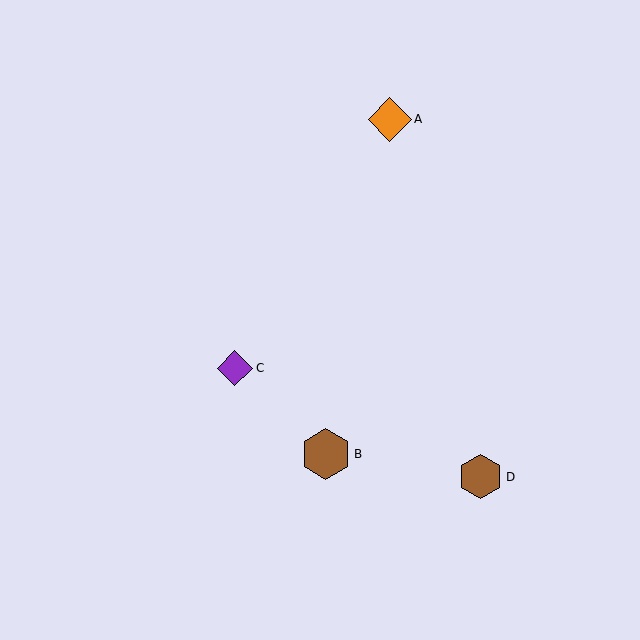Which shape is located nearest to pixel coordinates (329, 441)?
The brown hexagon (labeled B) at (326, 454) is nearest to that location.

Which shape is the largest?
The brown hexagon (labeled B) is the largest.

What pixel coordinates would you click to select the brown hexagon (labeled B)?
Click at (326, 454) to select the brown hexagon B.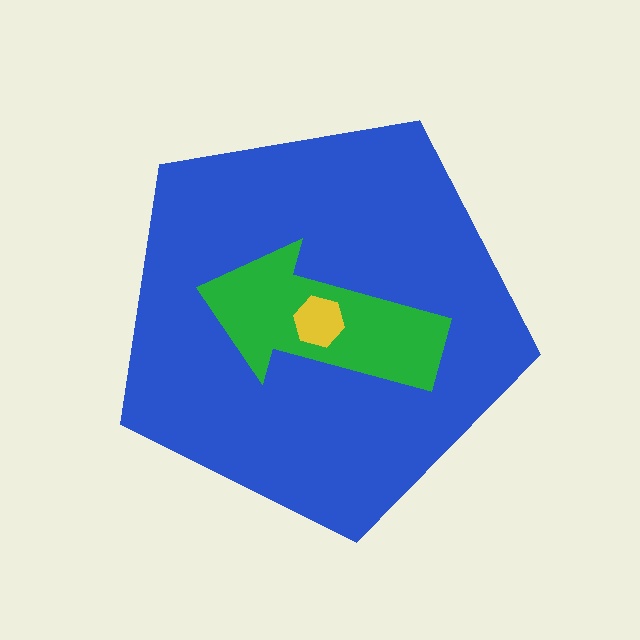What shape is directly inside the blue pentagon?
The green arrow.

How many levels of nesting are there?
3.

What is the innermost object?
The yellow hexagon.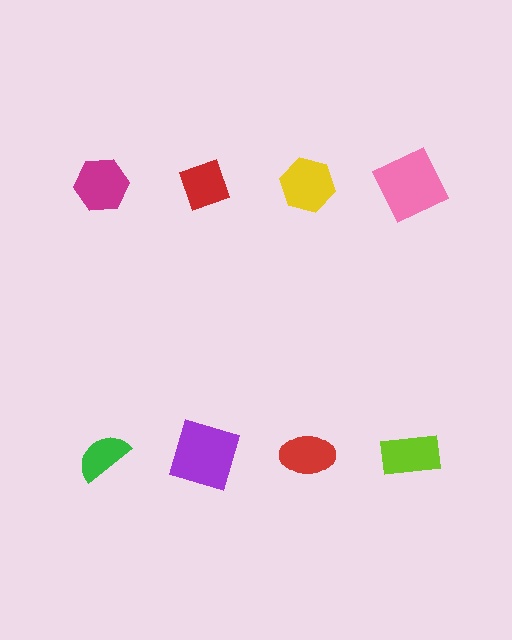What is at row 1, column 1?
A magenta hexagon.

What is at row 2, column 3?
A red ellipse.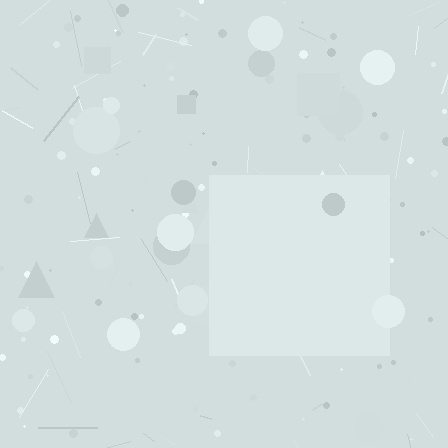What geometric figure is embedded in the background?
A square is embedded in the background.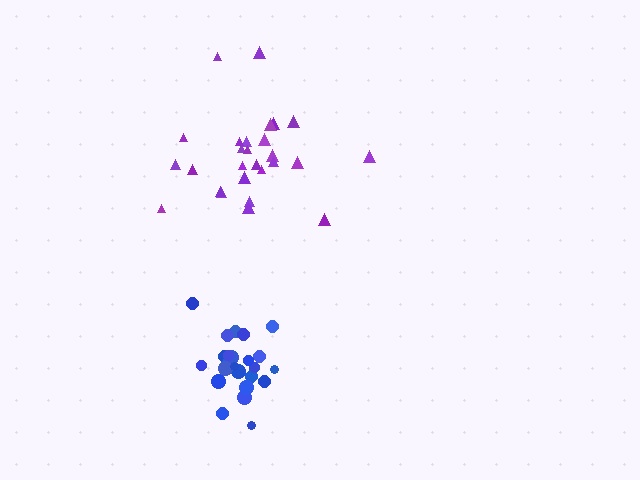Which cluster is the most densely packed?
Blue.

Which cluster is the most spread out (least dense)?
Purple.